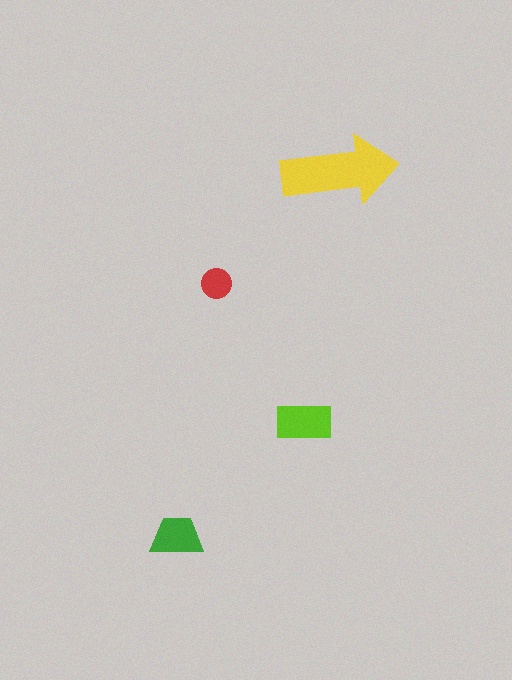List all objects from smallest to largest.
The red circle, the green trapezoid, the lime rectangle, the yellow arrow.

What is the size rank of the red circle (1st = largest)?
4th.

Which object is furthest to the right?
The yellow arrow is rightmost.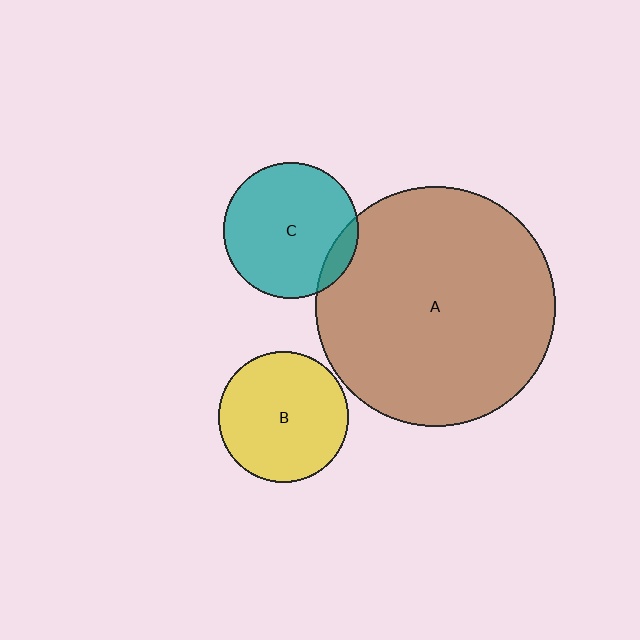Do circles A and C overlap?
Yes.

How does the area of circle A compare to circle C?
Approximately 3.2 times.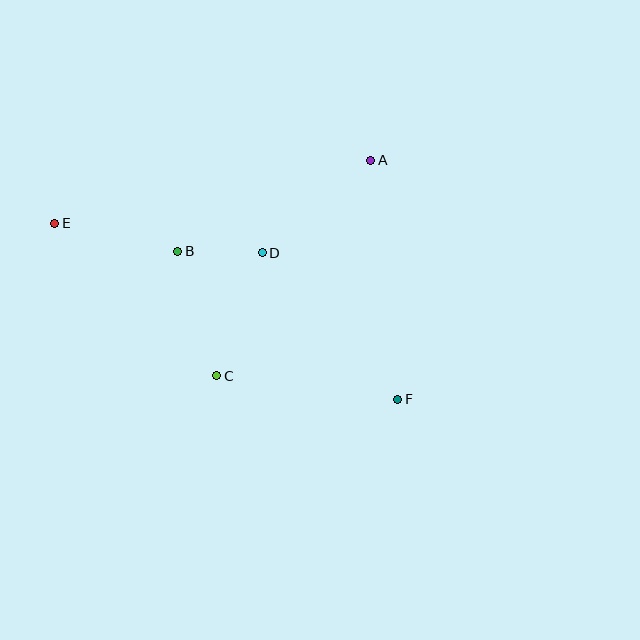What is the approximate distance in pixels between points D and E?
The distance between D and E is approximately 210 pixels.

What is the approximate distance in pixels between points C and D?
The distance between C and D is approximately 131 pixels.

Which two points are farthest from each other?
Points E and F are farthest from each other.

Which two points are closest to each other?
Points B and D are closest to each other.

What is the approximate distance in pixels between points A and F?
The distance between A and F is approximately 240 pixels.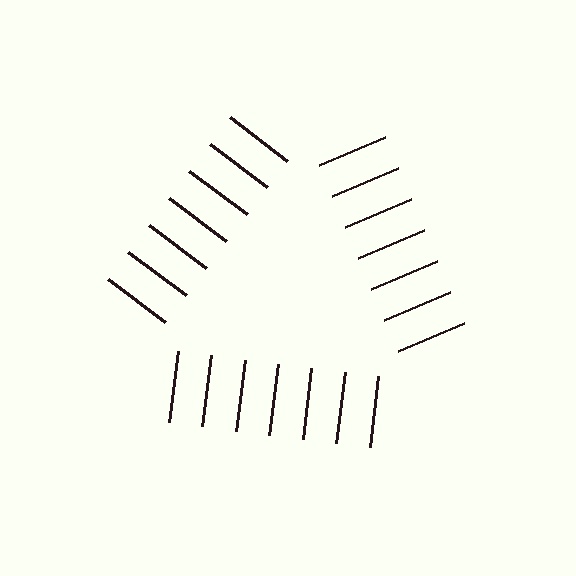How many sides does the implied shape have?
3 sides — the line-ends trace a triangle.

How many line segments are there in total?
21 — 7 along each of the 3 edges.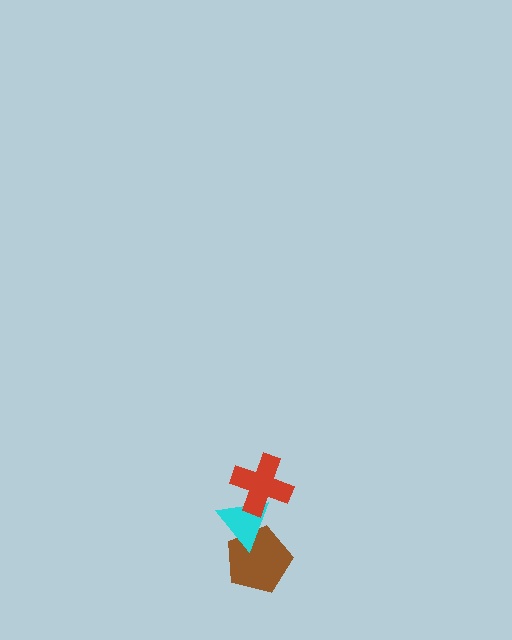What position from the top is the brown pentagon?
The brown pentagon is 3rd from the top.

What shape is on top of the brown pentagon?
The cyan triangle is on top of the brown pentagon.